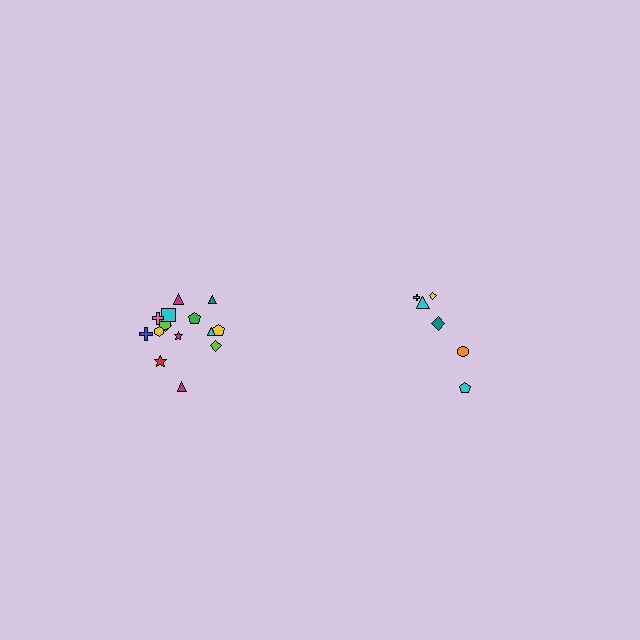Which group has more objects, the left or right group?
The left group.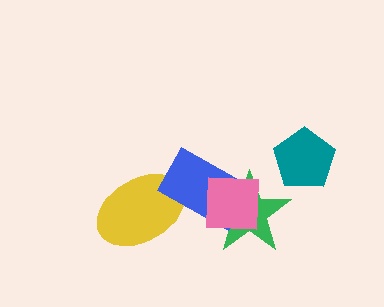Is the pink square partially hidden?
No, no other shape covers it.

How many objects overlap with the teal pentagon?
0 objects overlap with the teal pentagon.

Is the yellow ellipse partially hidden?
Yes, it is partially covered by another shape.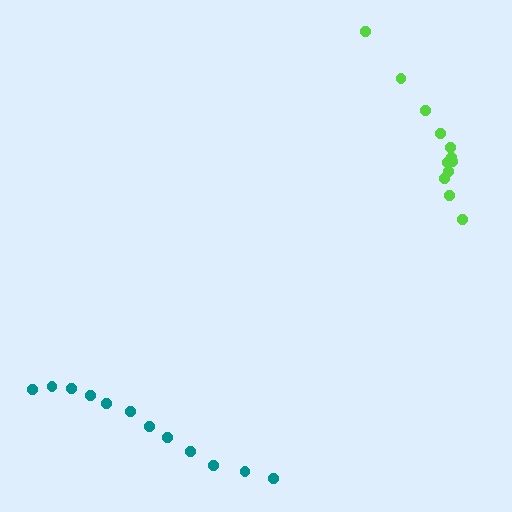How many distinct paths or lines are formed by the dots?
There are 2 distinct paths.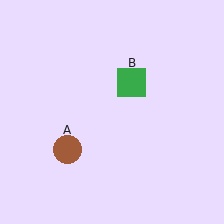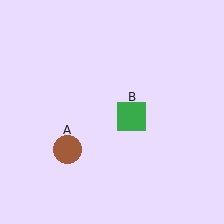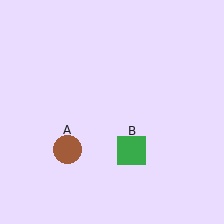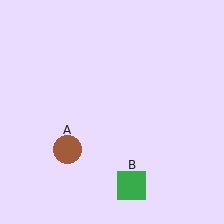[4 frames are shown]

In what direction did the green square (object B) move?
The green square (object B) moved down.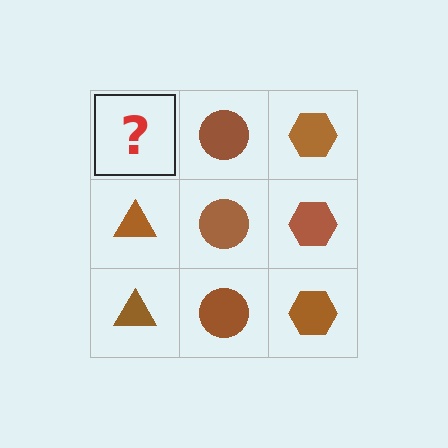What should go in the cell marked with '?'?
The missing cell should contain a brown triangle.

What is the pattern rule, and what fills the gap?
The rule is that each column has a consistent shape. The gap should be filled with a brown triangle.